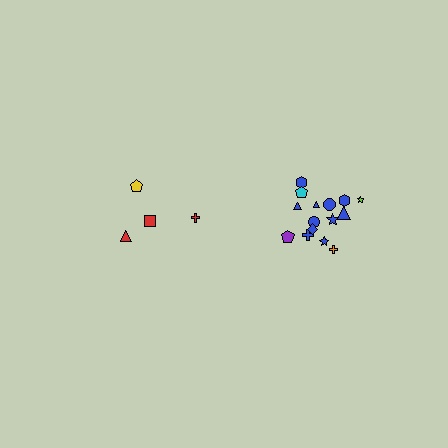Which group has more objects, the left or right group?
The right group.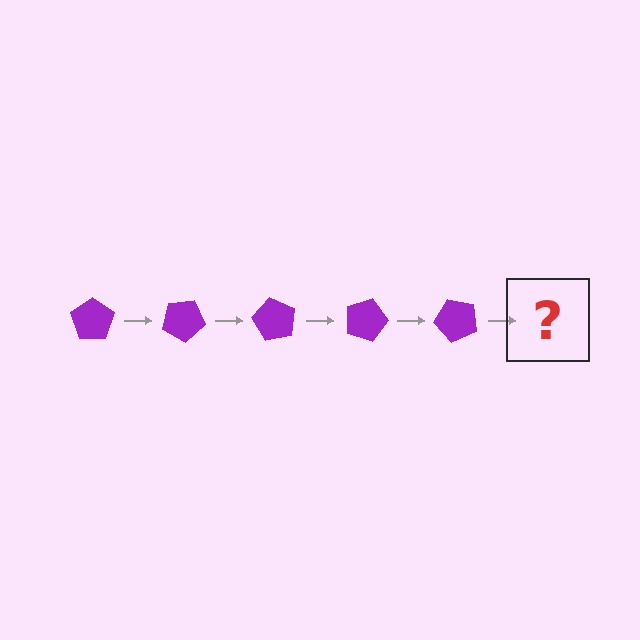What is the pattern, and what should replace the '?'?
The pattern is that the pentagon rotates 30 degrees each step. The '?' should be a purple pentagon rotated 150 degrees.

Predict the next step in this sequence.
The next step is a purple pentagon rotated 150 degrees.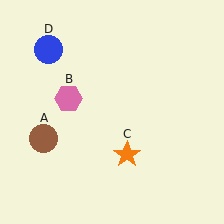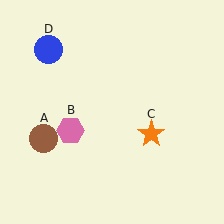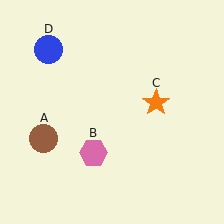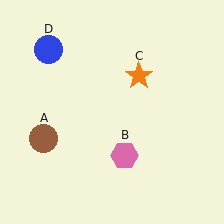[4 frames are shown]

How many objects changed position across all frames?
2 objects changed position: pink hexagon (object B), orange star (object C).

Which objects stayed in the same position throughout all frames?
Brown circle (object A) and blue circle (object D) remained stationary.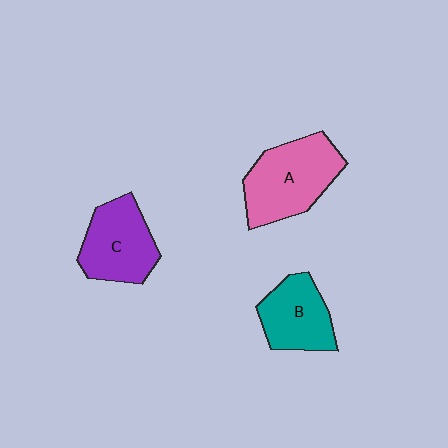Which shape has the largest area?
Shape A (pink).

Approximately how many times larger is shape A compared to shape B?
Approximately 1.4 times.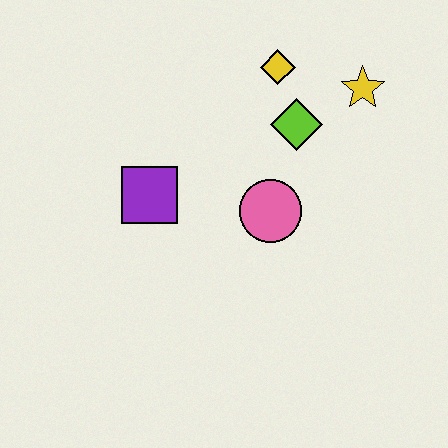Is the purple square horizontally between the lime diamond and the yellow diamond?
No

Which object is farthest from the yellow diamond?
The purple square is farthest from the yellow diamond.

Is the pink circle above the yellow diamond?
No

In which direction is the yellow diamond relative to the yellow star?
The yellow diamond is to the left of the yellow star.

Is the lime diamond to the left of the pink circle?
No